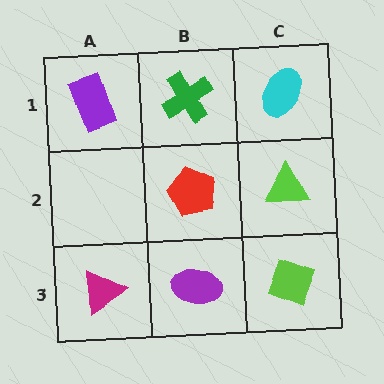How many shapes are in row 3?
3 shapes.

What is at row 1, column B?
A green cross.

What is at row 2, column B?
A red pentagon.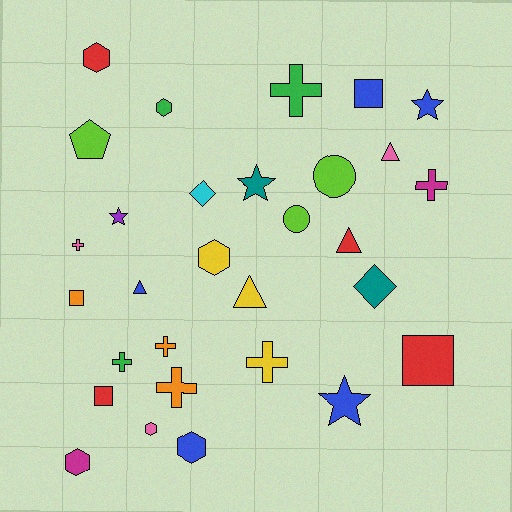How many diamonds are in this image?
There are 2 diamonds.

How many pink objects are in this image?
There are 3 pink objects.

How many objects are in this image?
There are 30 objects.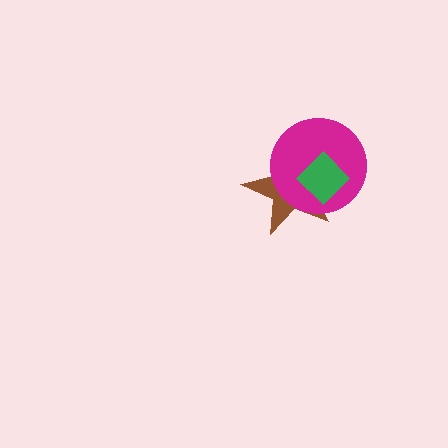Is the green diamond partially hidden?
No, no other shape covers it.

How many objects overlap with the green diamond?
2 objects overlap with the green diamond.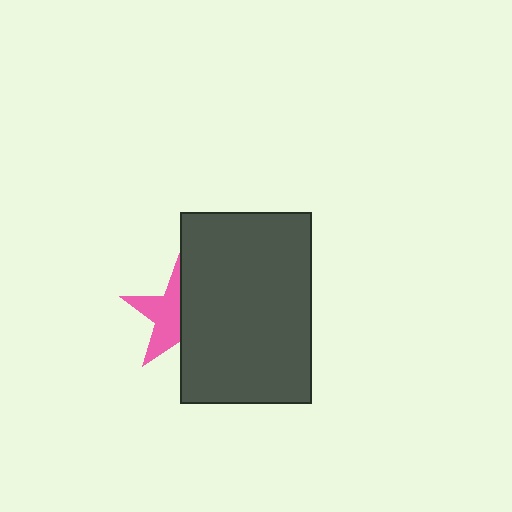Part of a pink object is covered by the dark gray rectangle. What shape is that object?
It is a star.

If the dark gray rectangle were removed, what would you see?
You would see the complete pink star.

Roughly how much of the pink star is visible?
About half of it is visible (roughly 50%).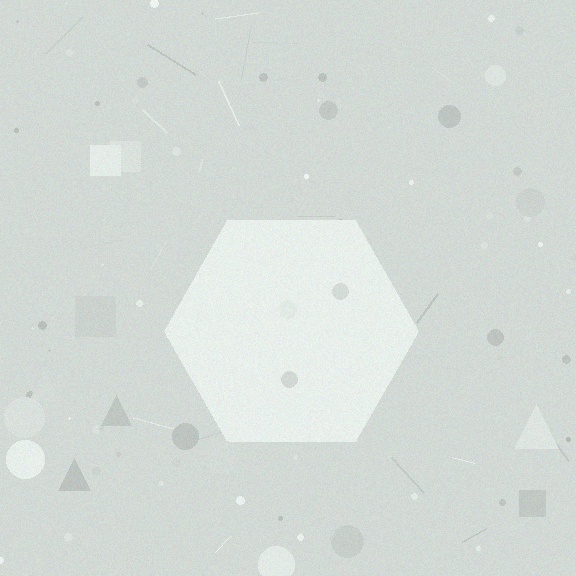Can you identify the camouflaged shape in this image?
The camouflaged shape is a hexagon.